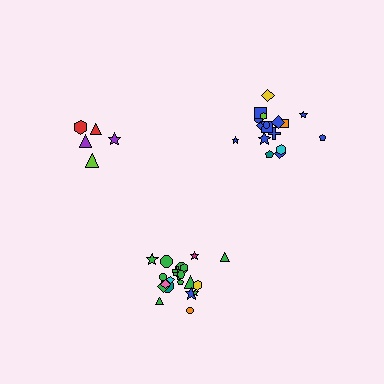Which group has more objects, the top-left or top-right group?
The top-right group.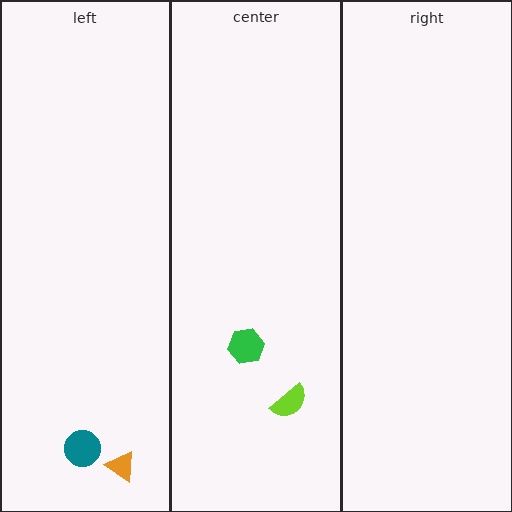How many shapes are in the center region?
2.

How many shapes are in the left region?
2.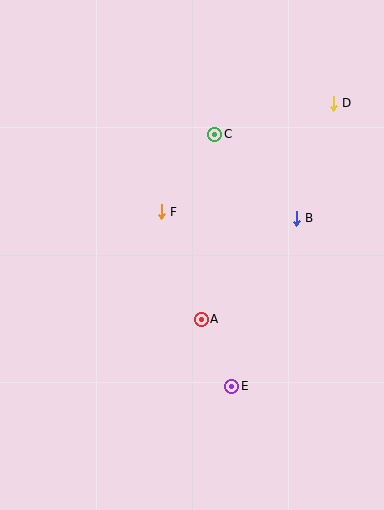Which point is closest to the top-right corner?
Point D is closest to the top-right corner.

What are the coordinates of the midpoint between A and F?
The midpoint between A and F is at (181, 265).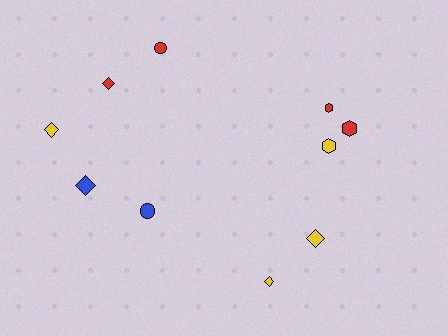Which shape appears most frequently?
Diamond, with 5 objects.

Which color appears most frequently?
Red, with 4 objects.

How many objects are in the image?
There are 10 objects.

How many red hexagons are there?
There are 2 red hexagons.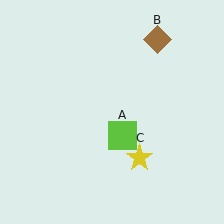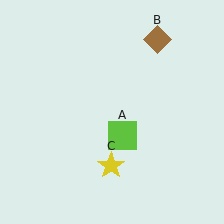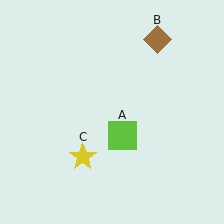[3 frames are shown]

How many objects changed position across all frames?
1 object changed position: yellow star (object C).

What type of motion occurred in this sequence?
The yellow star (object C) rotated clockwise around the center of the scene.